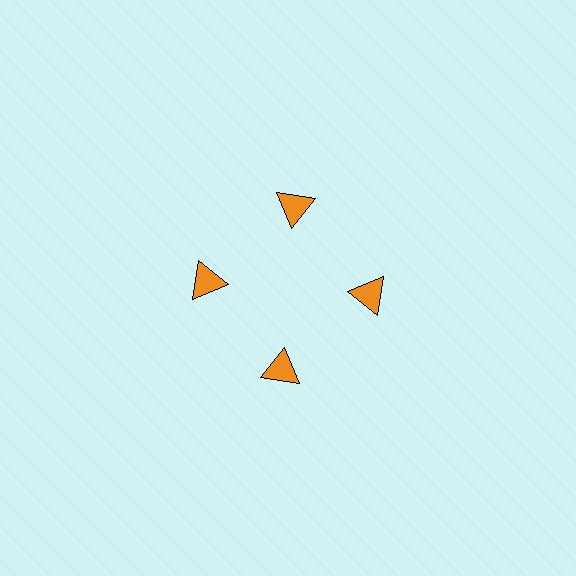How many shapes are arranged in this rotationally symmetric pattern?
There are 4 shapes, arranged in 4 groups of 1.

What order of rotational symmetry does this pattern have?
This pattern has 4-fold rotational symmetry.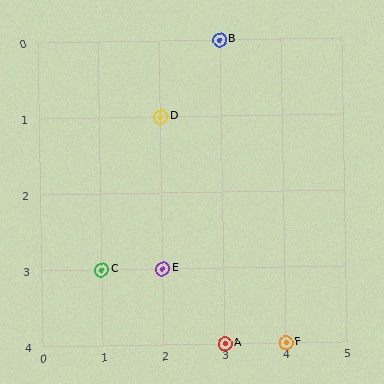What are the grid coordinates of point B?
Point B is at grid coordinates (3, 0).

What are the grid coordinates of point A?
Point A is at grid coordinates (3, 4).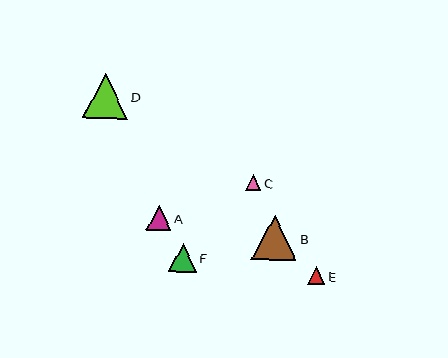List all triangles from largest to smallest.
From largest to smallest: D, B, F, A, E, C.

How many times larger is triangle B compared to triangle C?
Triangle B is approximately 2.9 times the size of triangle C.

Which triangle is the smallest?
Triangle C is the smallest with a size of approximately 16 pixels.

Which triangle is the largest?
Triangle D is the largest with a size of approximately 45 pixels.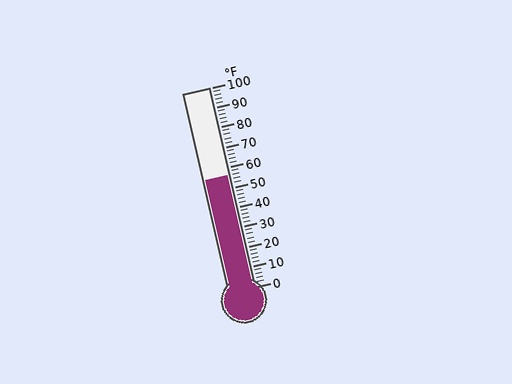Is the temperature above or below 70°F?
The temperature is below 70°F.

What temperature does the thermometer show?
The thermometer shows approximately 56°F.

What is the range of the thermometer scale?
The thermometer scale ranges from 0°F to 100°F.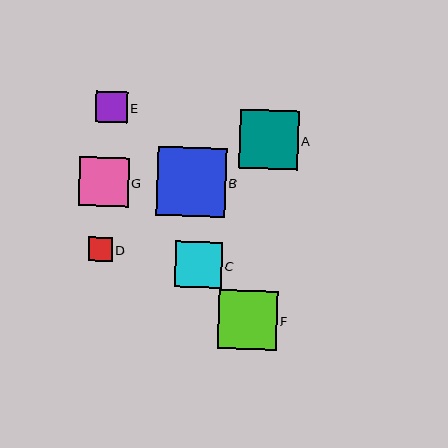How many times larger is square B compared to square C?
Square B is approximately 1.5 times the size of square C.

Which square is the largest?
Square B is the largest with a size of approximately 69 pixels.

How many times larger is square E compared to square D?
Square E is approximately 1.3 times the size of square D.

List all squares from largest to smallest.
From largest to smallest: B, A, F, G, C, E, D.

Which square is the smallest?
Square D is the smallest with a size of approximately 24 pixels.